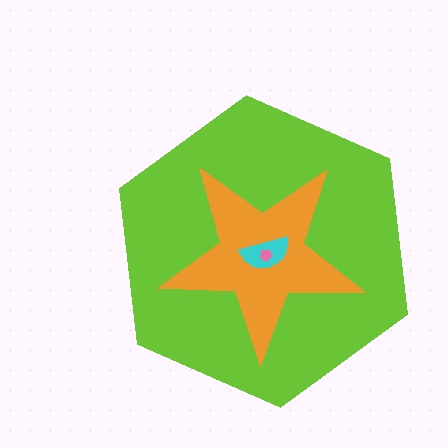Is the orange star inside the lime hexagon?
Yes.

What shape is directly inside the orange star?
The cyan semicircle.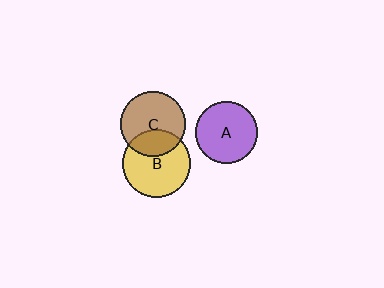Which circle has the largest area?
Circle B (yellow).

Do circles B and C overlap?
Yes.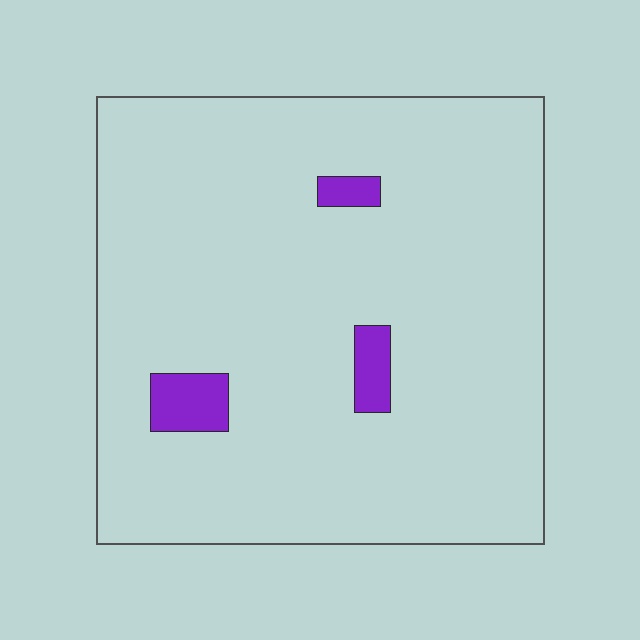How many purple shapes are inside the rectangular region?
3.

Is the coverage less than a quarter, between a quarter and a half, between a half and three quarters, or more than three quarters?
Less than a quarter.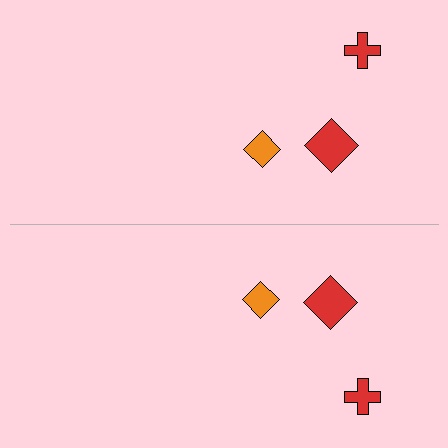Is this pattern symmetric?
Yes, this pattern has bilateral (reflection) symmetry.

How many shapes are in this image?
There are 6 shapes in this image.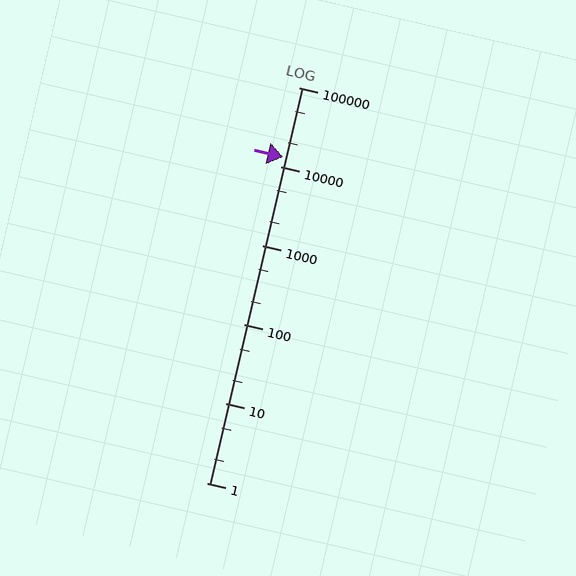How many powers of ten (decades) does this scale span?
The scale spans 5 decades, from 1 to 100000.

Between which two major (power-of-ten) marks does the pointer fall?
The pointer is between 10000 and 100000.